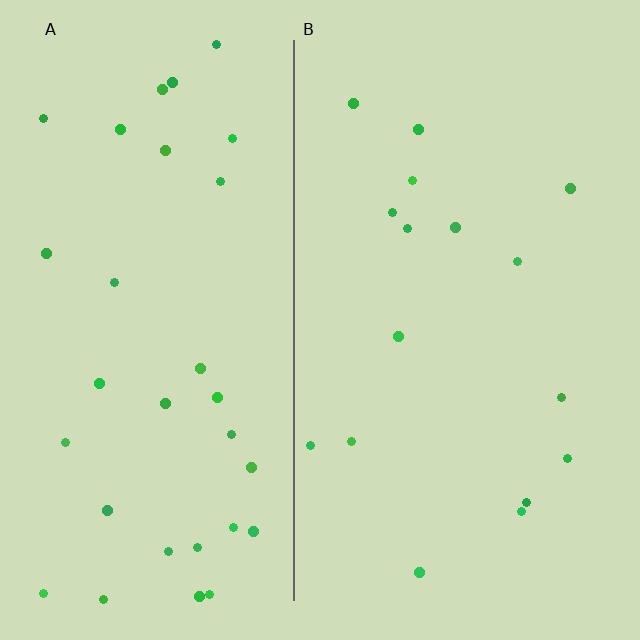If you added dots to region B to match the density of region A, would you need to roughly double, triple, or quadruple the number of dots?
Approximately double.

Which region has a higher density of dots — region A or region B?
A (the left).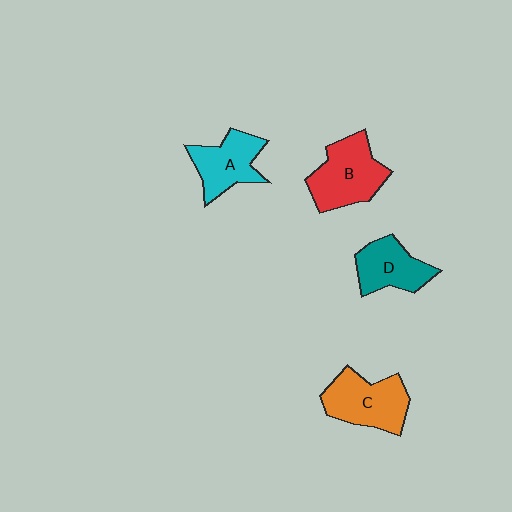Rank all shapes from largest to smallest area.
From largest to smallest: B (red), C (orange), A (cyan), D (teal).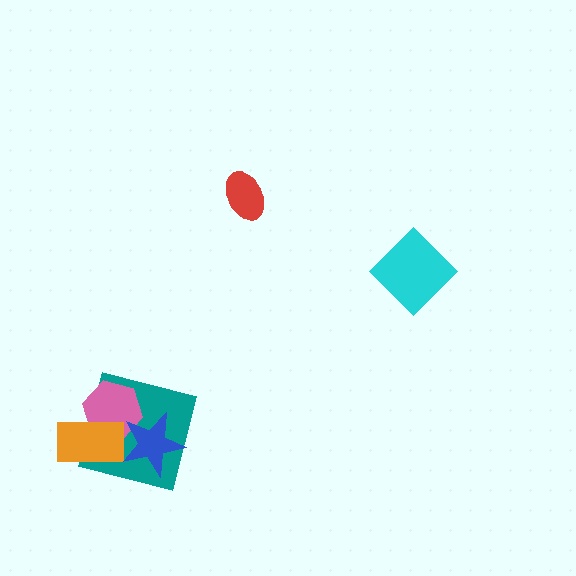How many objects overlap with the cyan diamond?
0 objects overlap with the cyan diamond.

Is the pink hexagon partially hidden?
Yes, it is partially covered by another shape.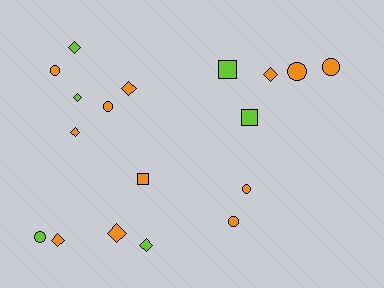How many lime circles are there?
There is 1 lime circle.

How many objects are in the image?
There are 18 objects.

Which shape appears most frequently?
Diamond, with 8 objects.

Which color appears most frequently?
Orange, with 12 objects.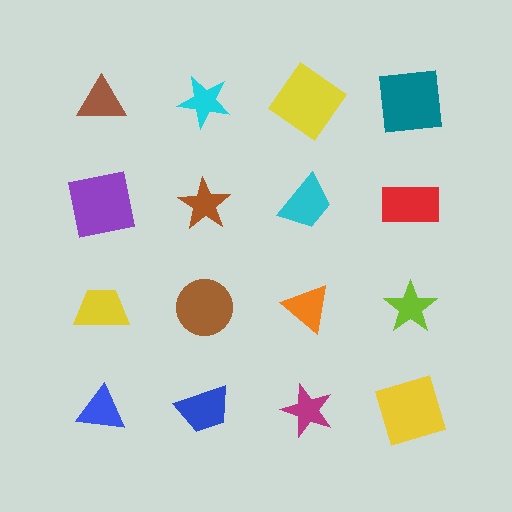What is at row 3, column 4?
A lime star.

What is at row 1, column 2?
A cyan star.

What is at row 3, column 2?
A brown circle.